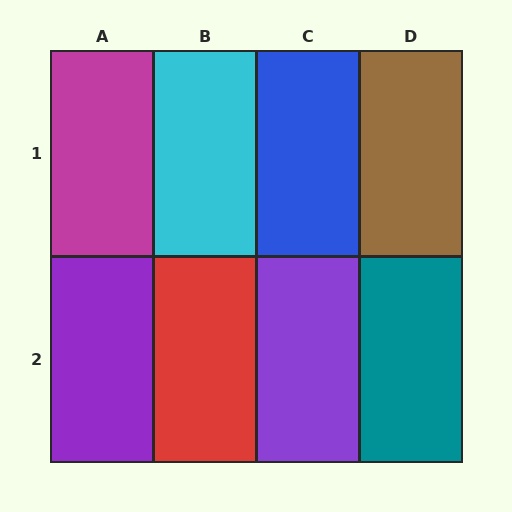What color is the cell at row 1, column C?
Blue.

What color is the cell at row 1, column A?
Magenta.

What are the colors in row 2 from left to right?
Purple, red, purple, teal.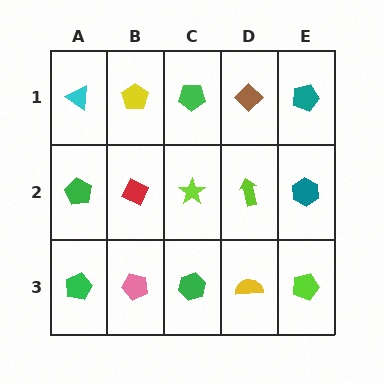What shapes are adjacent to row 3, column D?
A lime arrow (row 2, column D), a green hexagon (row 3, column C), a lime pentagon (row 3, column E).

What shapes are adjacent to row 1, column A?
A green pentagon (row 2, column A), a yellow pentagon (row 1, column B).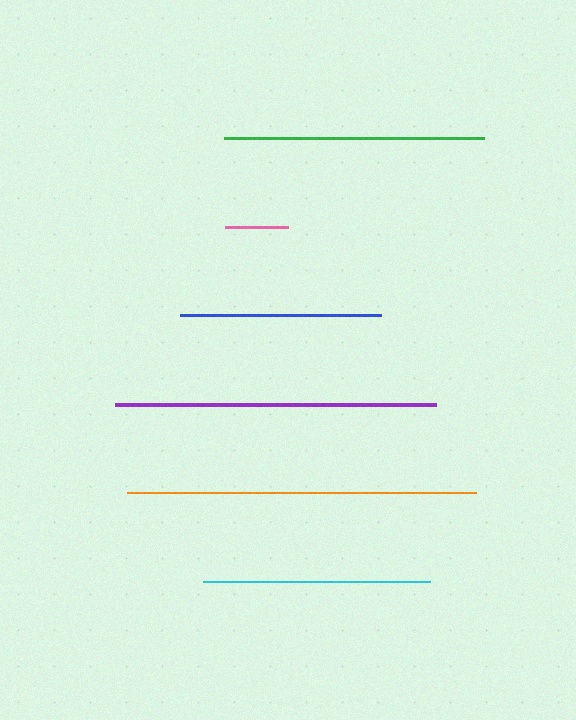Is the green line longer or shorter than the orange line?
The orange line is longer than the green line.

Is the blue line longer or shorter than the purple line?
The purple line is longer than the blue line.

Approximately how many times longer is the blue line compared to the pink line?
The blue line is approximately 3.2 times the length of the pink line.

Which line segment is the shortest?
The pink line is the shortest at approximately 62 pixels.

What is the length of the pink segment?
The pink segment is approximately 62 pixels long.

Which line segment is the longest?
The orange line is the longest at approximately 350 pixels.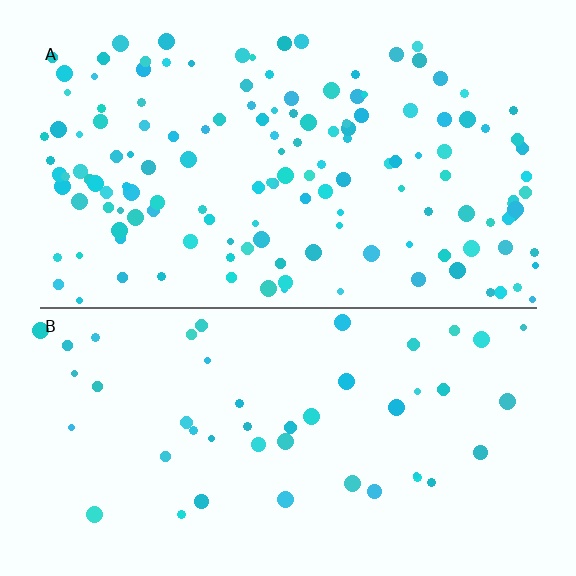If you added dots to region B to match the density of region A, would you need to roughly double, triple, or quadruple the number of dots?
Approximately triple.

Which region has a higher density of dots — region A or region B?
A (the top).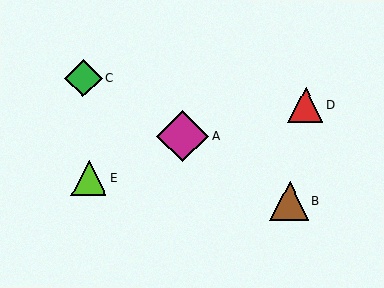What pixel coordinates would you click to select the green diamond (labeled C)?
Click at (83, 78) to select the green diamond C.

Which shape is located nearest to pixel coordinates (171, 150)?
The magenta diamond (labeled A) at (183, 136) is nearest to that location.